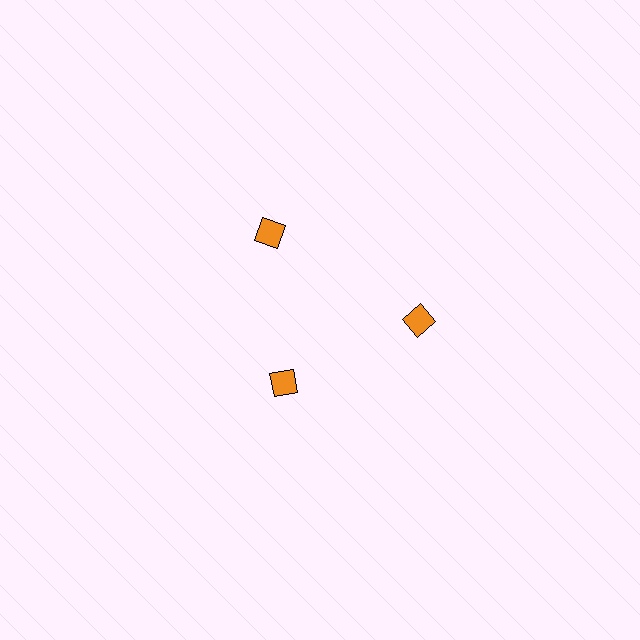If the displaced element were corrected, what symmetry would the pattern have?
It would have 3-fold rotational symmetry — the pattern would map onto itself every 120 degrees.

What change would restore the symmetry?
The symmetry would be restored by moving it outward, back onto the ring so that all 3 diamonds sit at equal angles and equal distance from the center.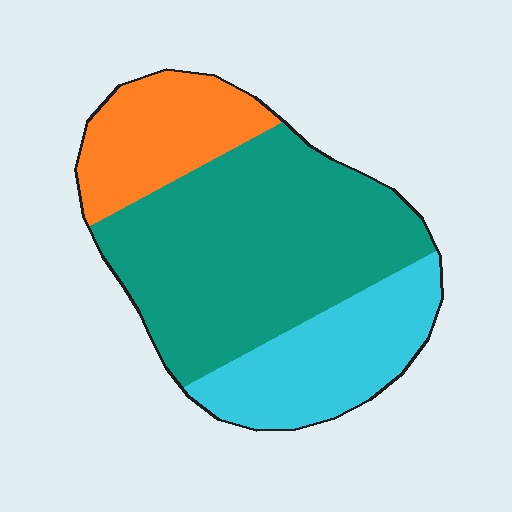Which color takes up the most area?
Teal, at roughly 55%.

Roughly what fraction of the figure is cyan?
Cyan takes up about one quarter (1/4) of the figure.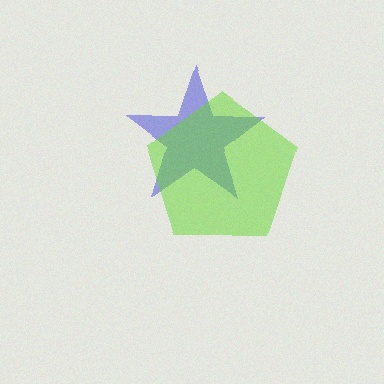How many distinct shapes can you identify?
There are 2 distinct shapes: a blue star, a lime pentagon.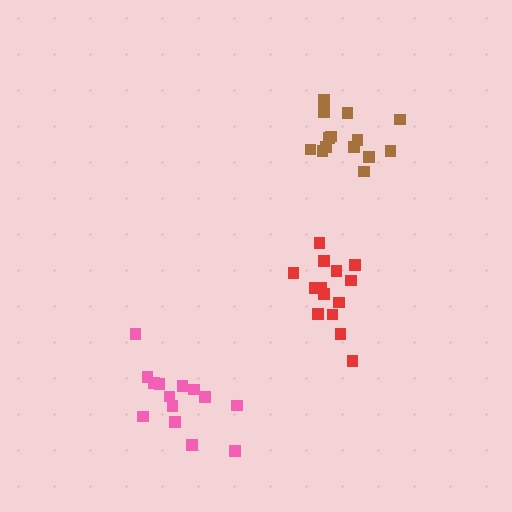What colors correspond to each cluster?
The clusters are colored: red, pink, brown.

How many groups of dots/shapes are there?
There are 3 groups.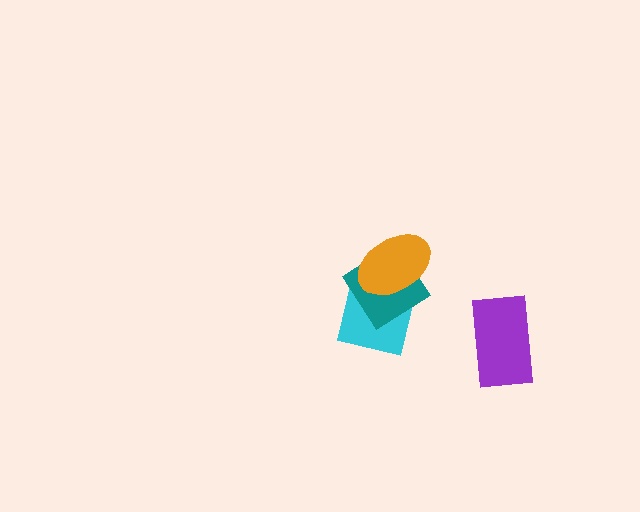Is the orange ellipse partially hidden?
No, no other shape covers it.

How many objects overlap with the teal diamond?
2 objects overlap with the teal diamond.